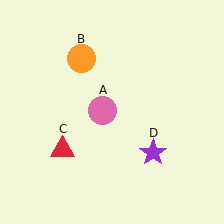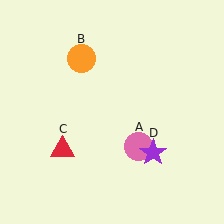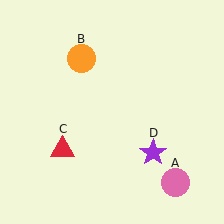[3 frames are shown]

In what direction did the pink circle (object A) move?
The pink circle (object A) moved down and to the right.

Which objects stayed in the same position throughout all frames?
Orange circle (object B) and red triangle (object C) and purple star (object D) remained stationary.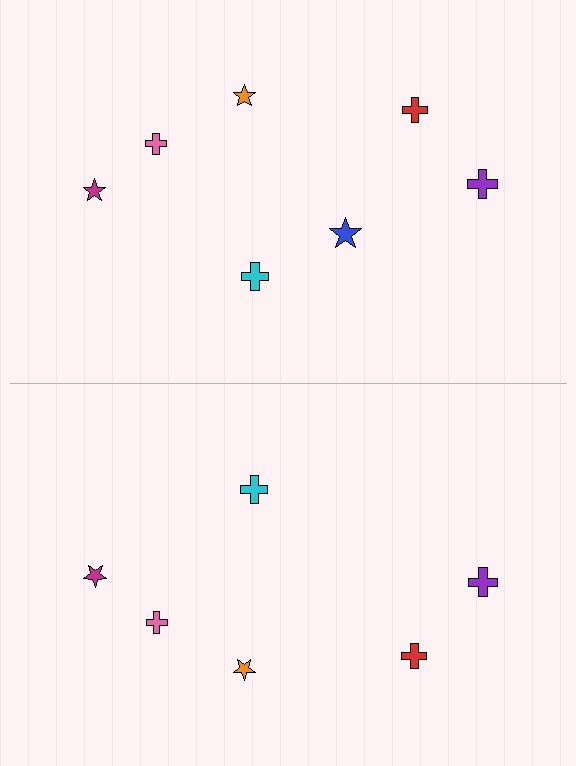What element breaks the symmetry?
A blue star is missing from the bottom side.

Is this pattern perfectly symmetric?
No, the pattern is not perfectly symmetric. A blue star is missing from the bottom side.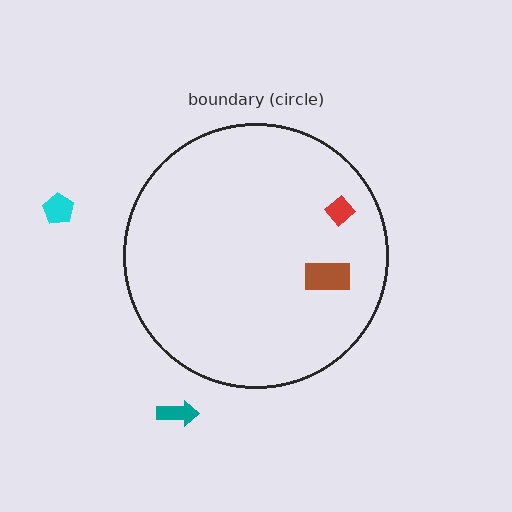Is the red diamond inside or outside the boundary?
Inside.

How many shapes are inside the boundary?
2 inside, 2 outside.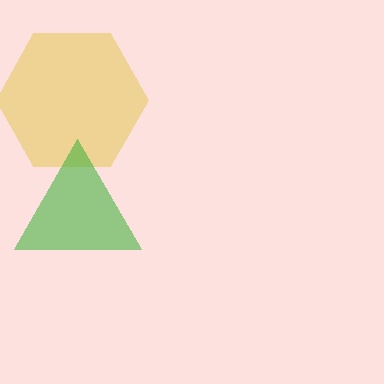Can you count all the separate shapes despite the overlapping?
Yes, there are 2 separate shapes.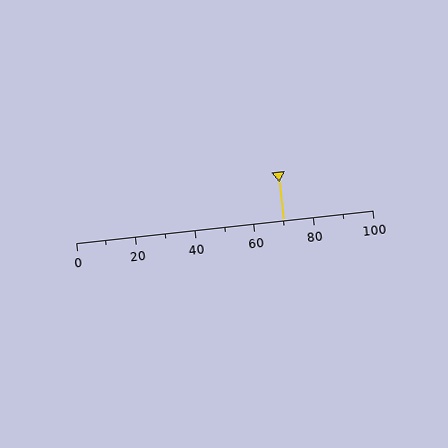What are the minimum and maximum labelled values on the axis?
The axis runs from 0 to 100.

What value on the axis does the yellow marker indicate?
The marker indicates approximately 70.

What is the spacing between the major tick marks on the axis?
The major ticks are spaced 20 apart.